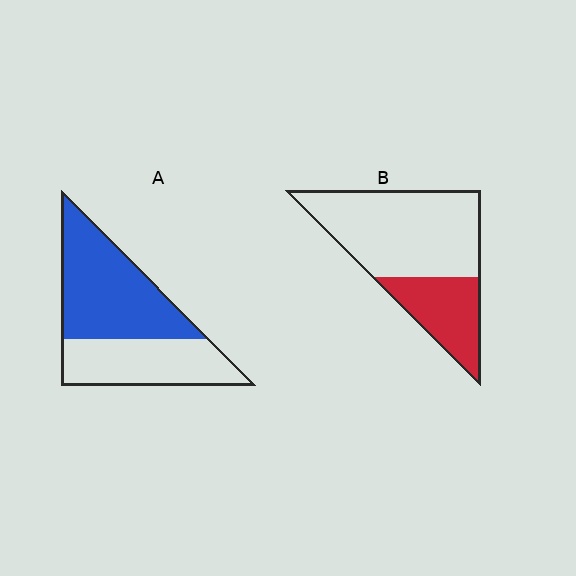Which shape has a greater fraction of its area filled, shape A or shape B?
Shape A.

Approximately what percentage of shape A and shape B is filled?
A is approximately 60% and B is approximately 30%.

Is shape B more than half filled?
No.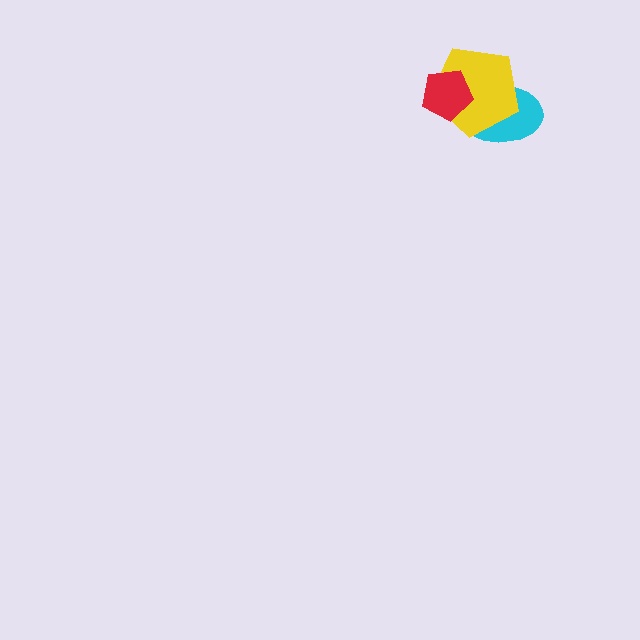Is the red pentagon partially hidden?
No, no other shape covers it.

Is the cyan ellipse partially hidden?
Yes, it is partially covered by another shape.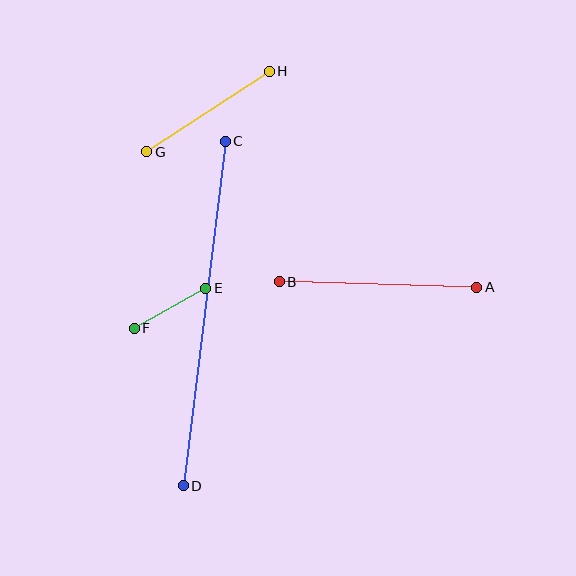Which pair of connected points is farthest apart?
Points C and D are farthest apart.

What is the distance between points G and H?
The distance is approximately 147 pixels.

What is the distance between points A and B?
The distance is approximately 198 pixels.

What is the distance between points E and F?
The distance is approximately 82 pixels.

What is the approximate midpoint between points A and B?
The midpoint is at approximately (378, 284) pixels.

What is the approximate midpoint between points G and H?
The midpoint is at approximately (208, 111) pixels.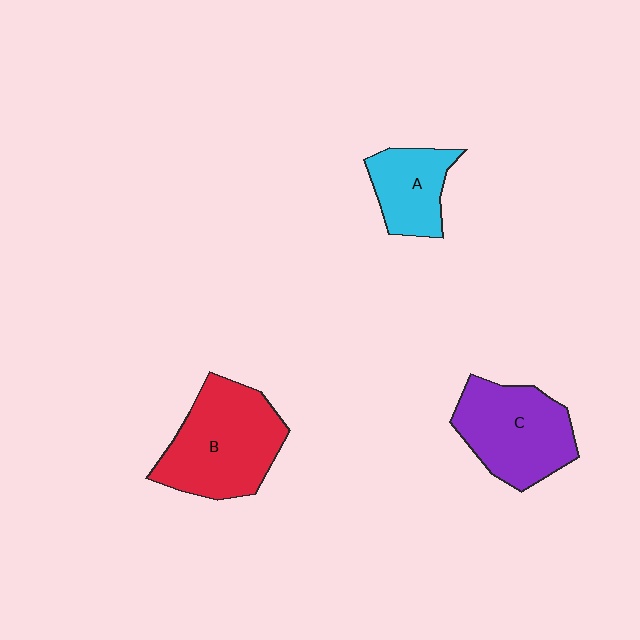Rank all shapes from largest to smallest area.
From largest to smallest: B (red), C (purple), A (cyan).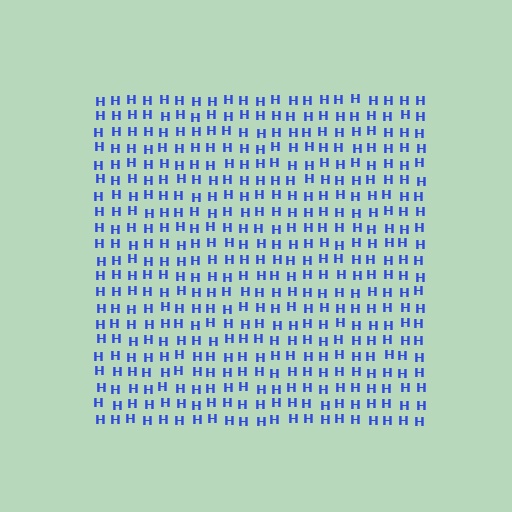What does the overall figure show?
The overall figure shows a square.